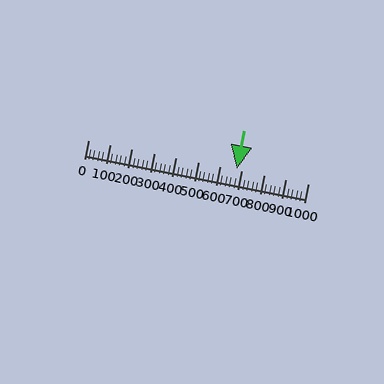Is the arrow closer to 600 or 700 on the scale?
The arrow is closer to 700.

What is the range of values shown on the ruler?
The ruler shows values from 0 to 1000.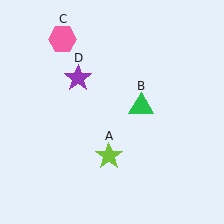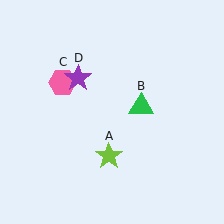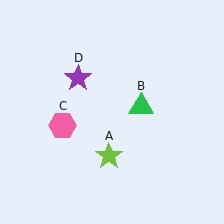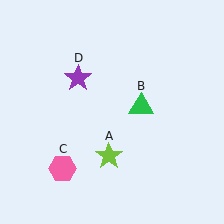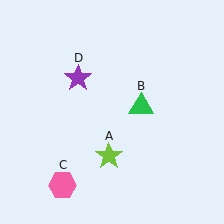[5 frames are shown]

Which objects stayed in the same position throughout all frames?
Lime star (object A) and green triangle (object B) and purple star (object D) remained stationary.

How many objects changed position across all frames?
1 object changed position: pink hexagon (object C).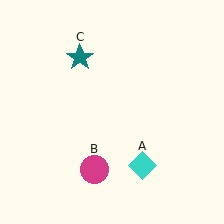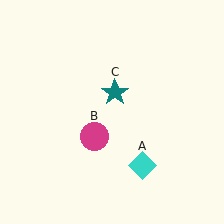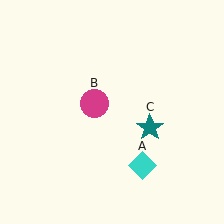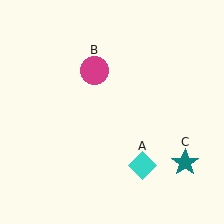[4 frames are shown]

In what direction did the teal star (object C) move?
The teal star (object C) moved down and to the right.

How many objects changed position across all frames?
2 objects changed position: magenta circle (object B), teal star (object C).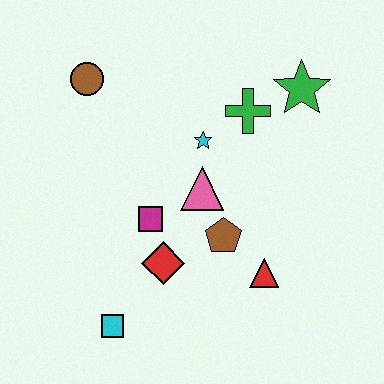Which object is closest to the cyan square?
The red diamond is closest to the cyan square.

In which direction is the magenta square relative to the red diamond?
The magenta square is above the red diamond.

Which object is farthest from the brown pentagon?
The brown circle is farthest from the brown pentagon.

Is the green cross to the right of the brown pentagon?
Yes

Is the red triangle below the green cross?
Yes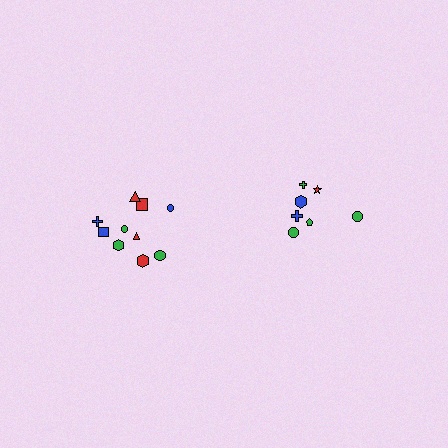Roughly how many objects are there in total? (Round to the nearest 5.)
Roughly 15 objects in total.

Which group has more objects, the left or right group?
The left group.